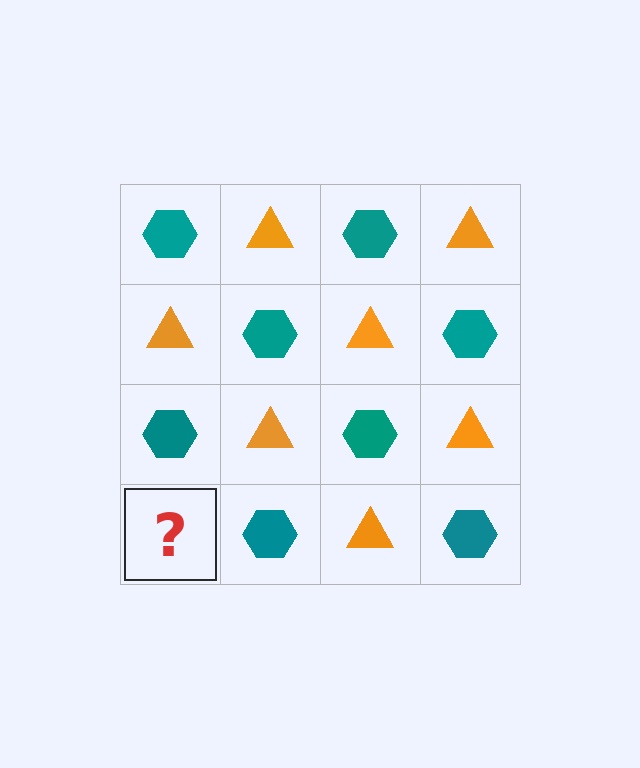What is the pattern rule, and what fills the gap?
The rule is that it alternates teal hexagon and orange triangle in a checkerboard pattern. The gap should be filled with an orange triangle.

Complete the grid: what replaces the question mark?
The question mark should be replaced with an orange triangle.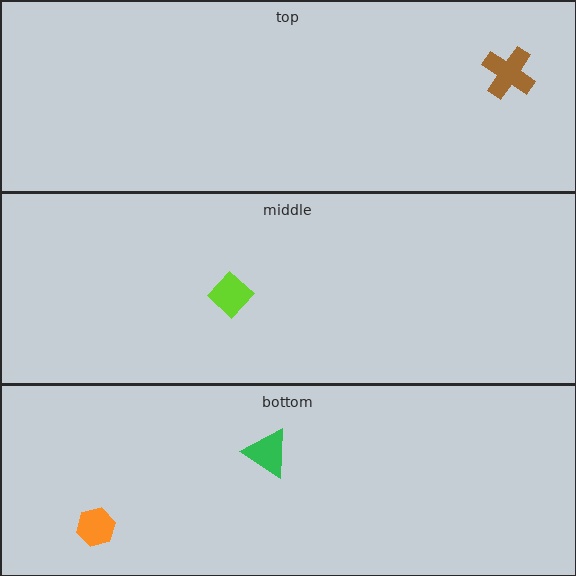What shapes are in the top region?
The brown cross.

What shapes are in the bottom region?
The orange hexagon, the green triangle.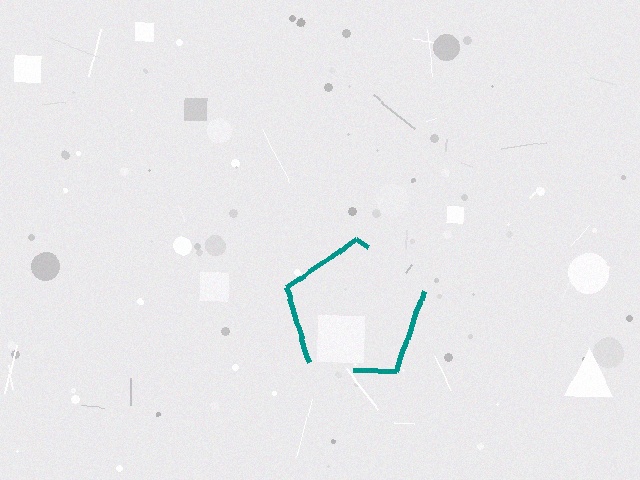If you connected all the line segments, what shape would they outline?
They would outline a pentagon.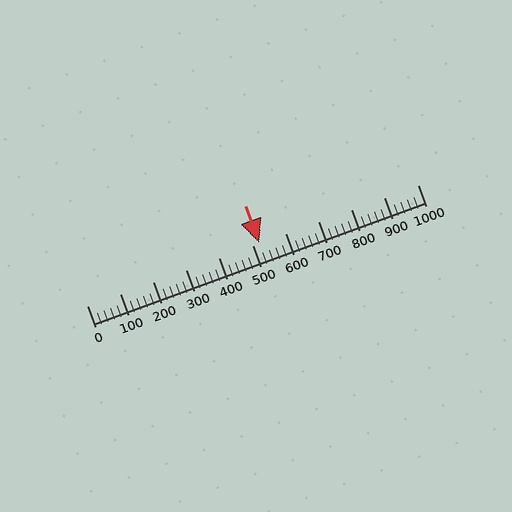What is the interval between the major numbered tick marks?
The major tick marks are spaced 100 units apart.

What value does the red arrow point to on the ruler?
The red arrow points to approximately 520.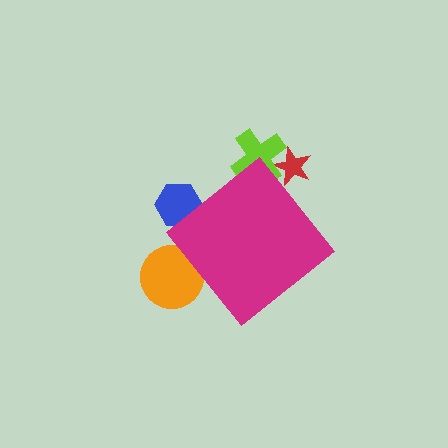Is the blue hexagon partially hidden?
Yes, the blue hexagon is partially hidden behind the magenta diamond.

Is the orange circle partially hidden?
Yes, the orange circle is partially hidden behind the magenta diamond.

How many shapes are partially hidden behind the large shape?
4 shapes are partially hidden.